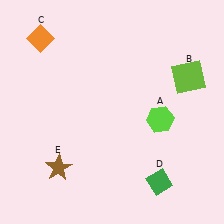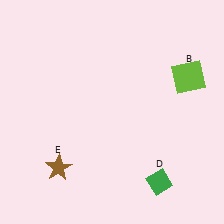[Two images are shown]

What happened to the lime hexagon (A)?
The lime hexagon (A) was removed in Image 2. It was in the bottom-right area of Image 1.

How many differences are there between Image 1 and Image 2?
There are 2 differences between the two images.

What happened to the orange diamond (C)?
The orange diamond (C) was removed in Image 2. It was in the top-left area of Image 1.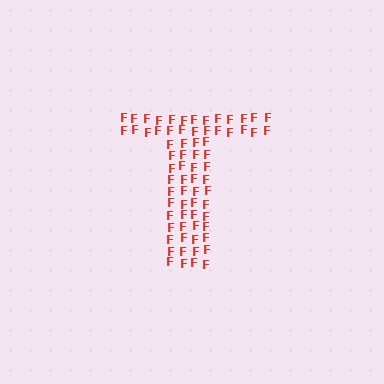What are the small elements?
The small elements are letter F's.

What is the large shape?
The large shape is the letter T.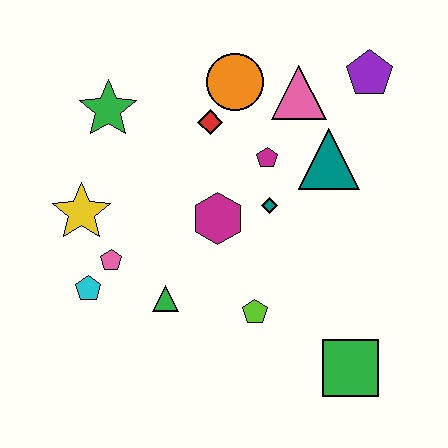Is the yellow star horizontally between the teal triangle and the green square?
No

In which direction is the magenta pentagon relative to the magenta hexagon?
The magenta pentagon is above the magenta hexagon.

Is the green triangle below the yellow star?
Yes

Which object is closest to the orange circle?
The red diamond is closest to the orange circle.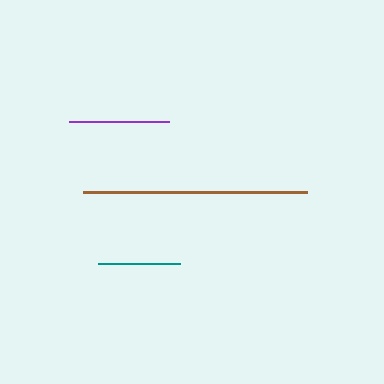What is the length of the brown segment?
The brown segment is approximately 223 pixels long.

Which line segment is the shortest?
The teal line is the shortest at approximately 82 pixels.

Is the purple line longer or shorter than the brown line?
The brown line is longer than the purple line.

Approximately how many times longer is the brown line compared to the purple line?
The brown line is approximately 2.2 times the length of the purple line.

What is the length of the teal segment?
The teal segment is approximately 82 pixels long.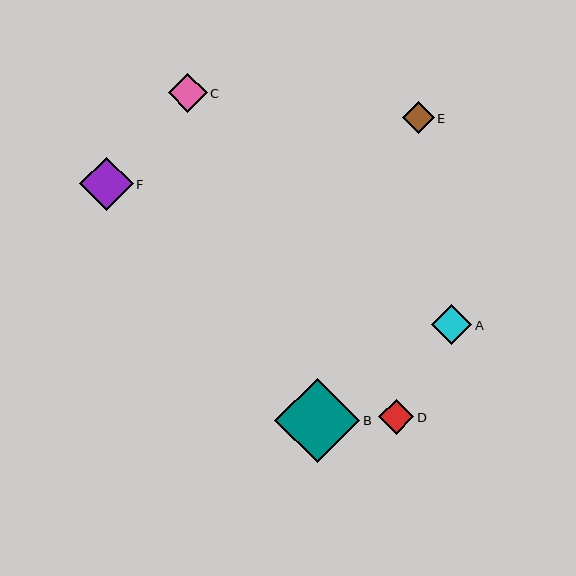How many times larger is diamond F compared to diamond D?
Diamond F is approximately 1.5 times the size of diamond D.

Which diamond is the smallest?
Diamond E is the smallest with a size of approximately 32 pixels.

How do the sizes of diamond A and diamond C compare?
Diamond A and diamond C are approximately the same size.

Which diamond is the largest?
Diamond B is the largest with a size of approximately 85 pixels.